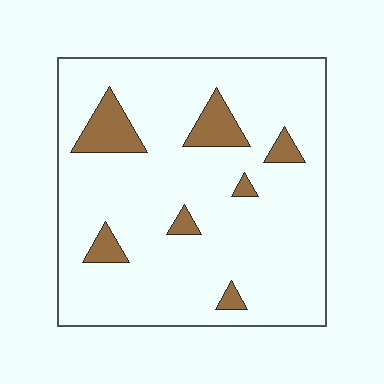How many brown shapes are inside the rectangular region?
7.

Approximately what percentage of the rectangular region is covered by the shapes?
Approximately 10%.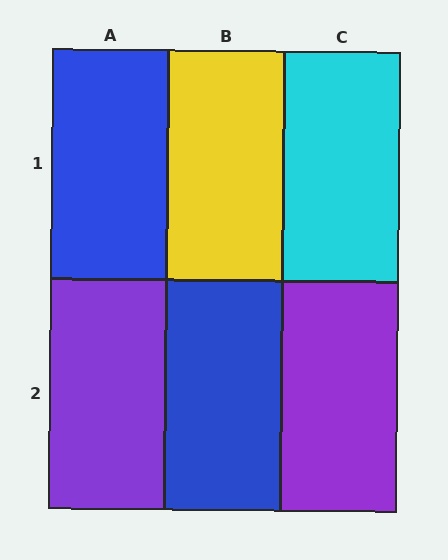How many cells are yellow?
1 cell is yellow.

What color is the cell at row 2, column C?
Purple.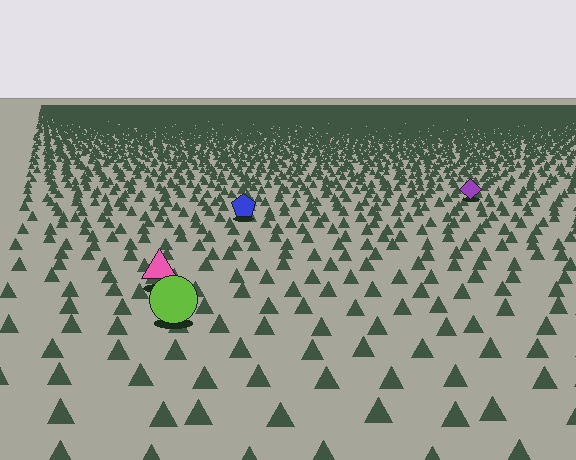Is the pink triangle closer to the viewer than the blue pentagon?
Yes. The pink triangle is closer — you can tell from the texture gradient: the ground texture is coarser near it.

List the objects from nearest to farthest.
From nearest to farthest: the lime circle, the pink triangle, the blue pentagon, the purple diamond.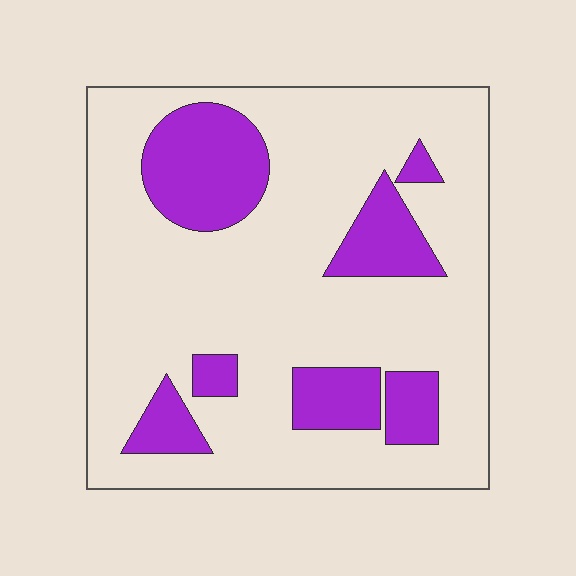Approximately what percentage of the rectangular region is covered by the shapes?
Approximately 20%.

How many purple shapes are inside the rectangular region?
7.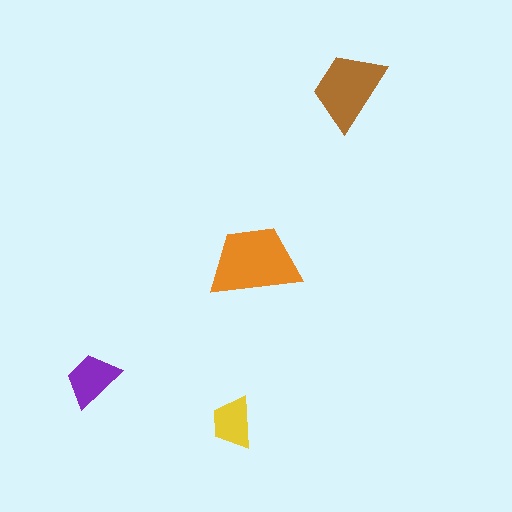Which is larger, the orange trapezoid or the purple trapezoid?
The orange one.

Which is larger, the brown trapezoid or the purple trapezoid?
The brown one.